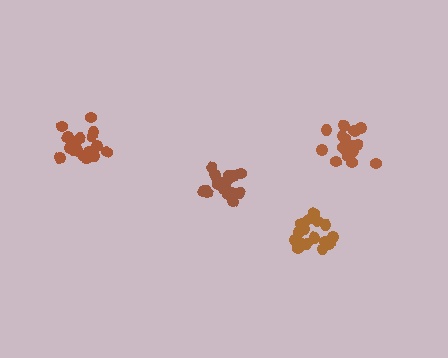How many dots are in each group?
Group 1: 17 dots, Group 2: 19 dots, Group 3: 17 dots, Group 4: 20 dots (73 total).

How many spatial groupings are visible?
There are 4 spatial groupings.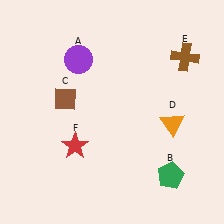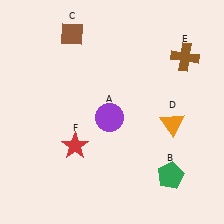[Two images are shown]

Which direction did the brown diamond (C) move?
The brown diamond (C) moved up.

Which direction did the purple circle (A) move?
The purple circle (A) moved down.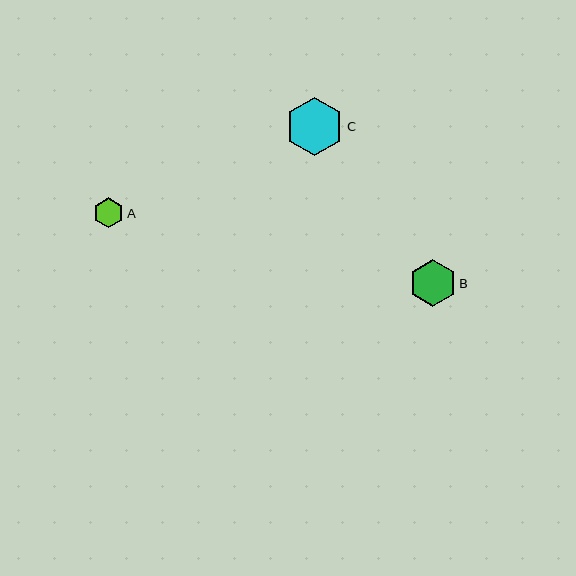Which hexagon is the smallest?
Hexagon A is the smallest with a size of approximately 30 pixels.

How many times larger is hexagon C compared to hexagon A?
Hexagon C is approximately 1.9 times the size of hexagon A.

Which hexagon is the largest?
Hexagon C is the largest with a size of approximately 59 pixels.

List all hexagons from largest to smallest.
From largest to smallest: C, B, A.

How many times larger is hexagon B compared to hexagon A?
Hexagon B is approximately 1.5 times the size of hexagon A.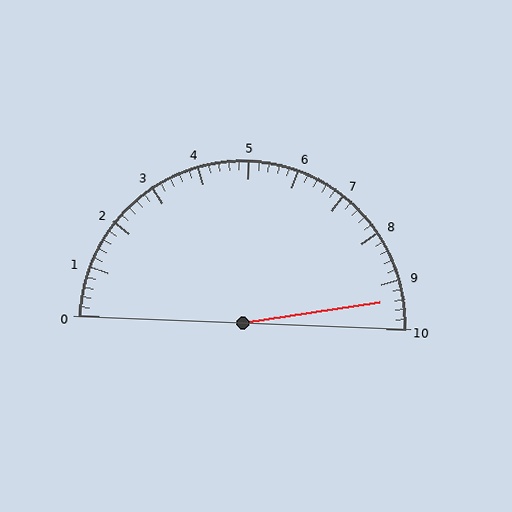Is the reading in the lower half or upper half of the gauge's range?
The reading is in the upper half of the range (0 to 10).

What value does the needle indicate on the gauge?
The needle indicates approximately 9.4.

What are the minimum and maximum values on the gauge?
The gauge ranges from 0 to 10.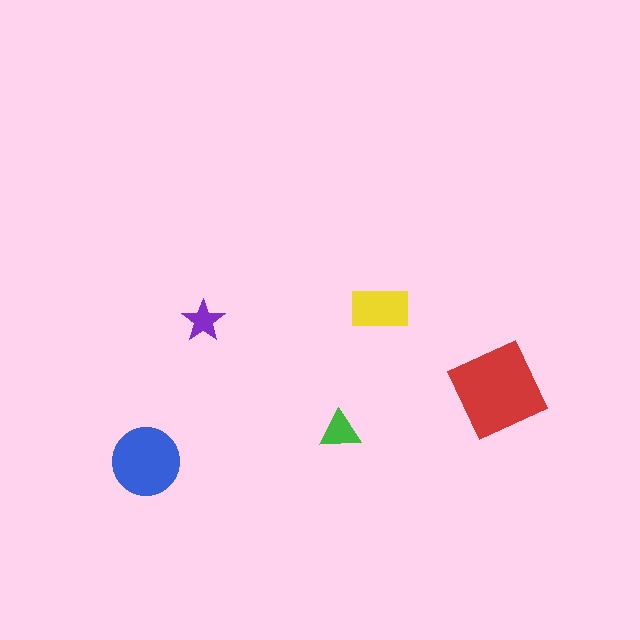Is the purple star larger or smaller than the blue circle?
Smaller.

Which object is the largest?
The red diamond.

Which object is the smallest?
The purple star.